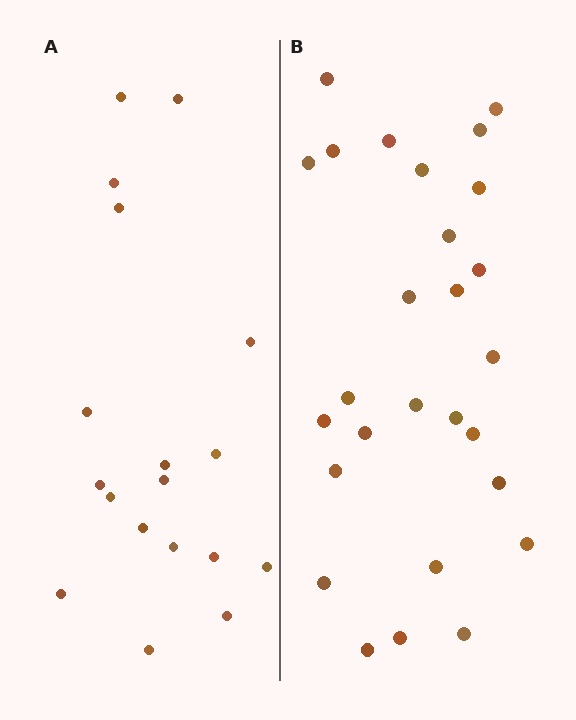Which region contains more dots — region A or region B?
Region B (the right region) has more dots.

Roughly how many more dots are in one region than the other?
Region B has roughly 8 or so more dots than region A.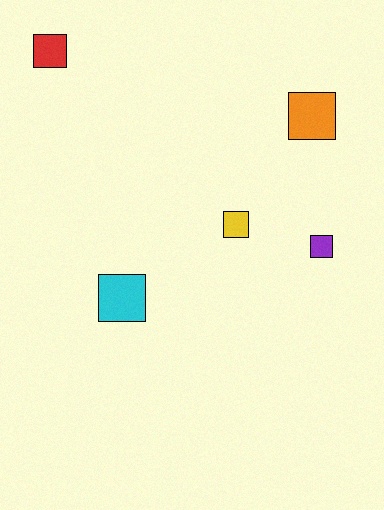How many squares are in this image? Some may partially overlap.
There are 5 squares.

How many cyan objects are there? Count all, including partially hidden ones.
There is 1 cyan object.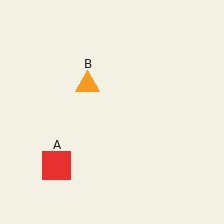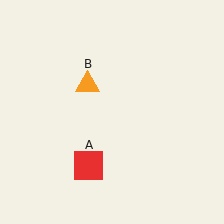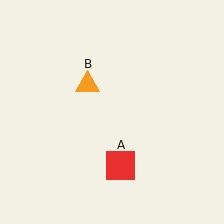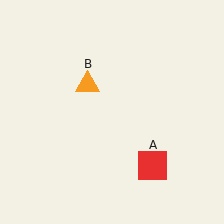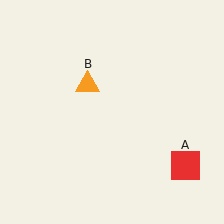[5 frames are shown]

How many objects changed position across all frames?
1 object changed position: red square (object A).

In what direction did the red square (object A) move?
The red square (object A) moved right.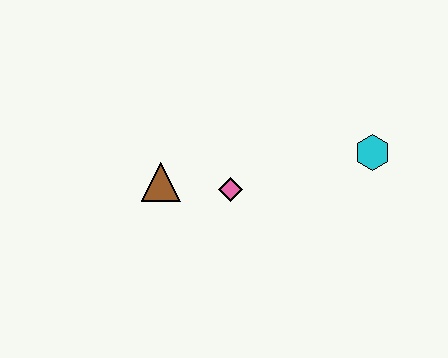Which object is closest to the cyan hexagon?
The pink diamond is closest to the cyan hexagon.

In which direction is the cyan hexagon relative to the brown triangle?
The cyan hexagon is to the right of the brown triangle.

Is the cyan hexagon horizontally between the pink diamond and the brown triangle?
No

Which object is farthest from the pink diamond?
The cyan hexagon is farthest from the pink diamond.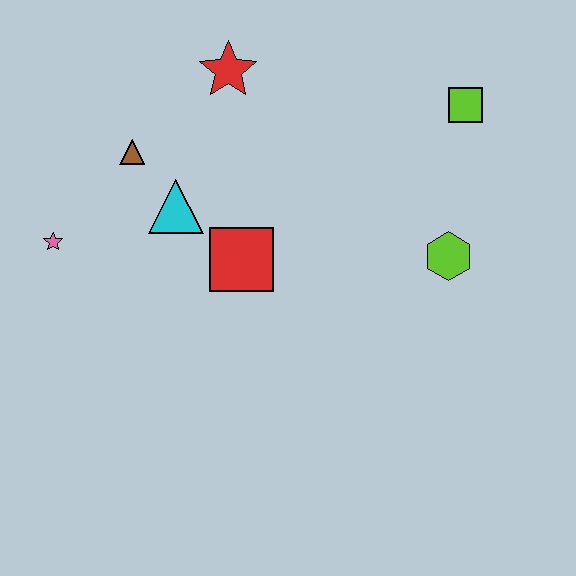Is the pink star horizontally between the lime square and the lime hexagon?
No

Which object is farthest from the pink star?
The lime square is farthest from the pink star.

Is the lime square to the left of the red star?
No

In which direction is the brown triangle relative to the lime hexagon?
The brown triangle is to the left of the lime hexagon.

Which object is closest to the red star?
The brown triangle is closest to the red star.